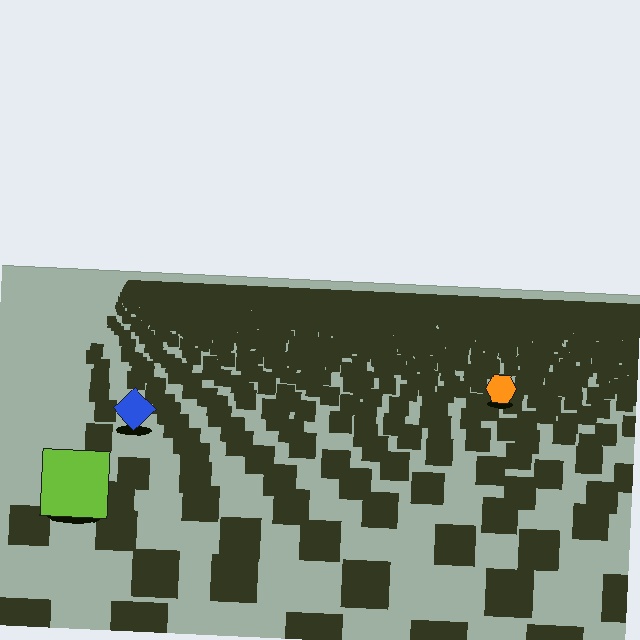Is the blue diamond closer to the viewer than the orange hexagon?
Yes. The blue diamond is closer — you can tell from the texture gradient: the ground texture is coarser near it.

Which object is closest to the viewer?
The lime square is closest. The texture marks near it are larger and more spread out.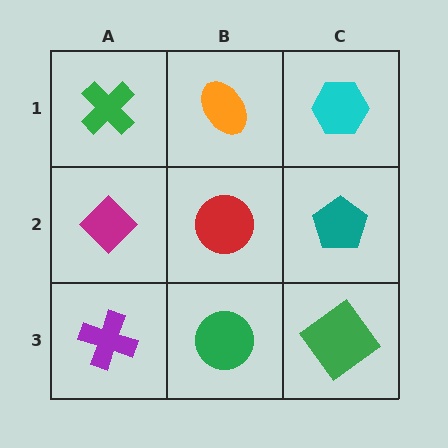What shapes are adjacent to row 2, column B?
An orange ellipse (row 1, column B), a green circle (row 3, column B), a magenta diamond (row 2, column A), a teal pentagon (row 2, column C).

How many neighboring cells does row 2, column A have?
3.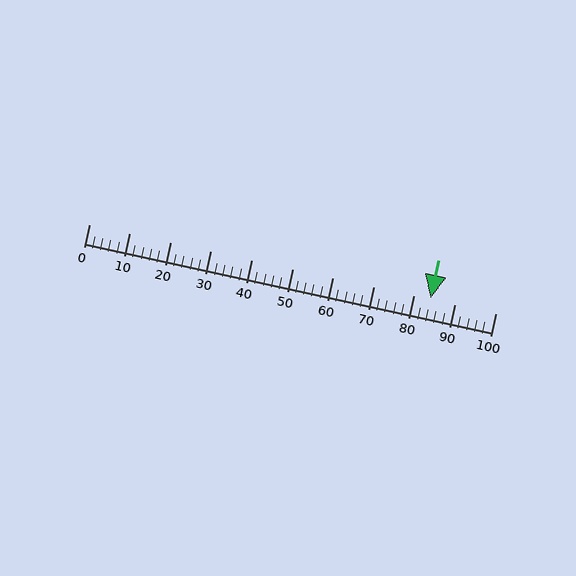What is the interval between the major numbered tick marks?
The major tick marks are spaced 10 units apart.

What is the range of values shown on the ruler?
The ruler shows values from 0 to 100.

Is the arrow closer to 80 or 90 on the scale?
The arrow is closer to 80.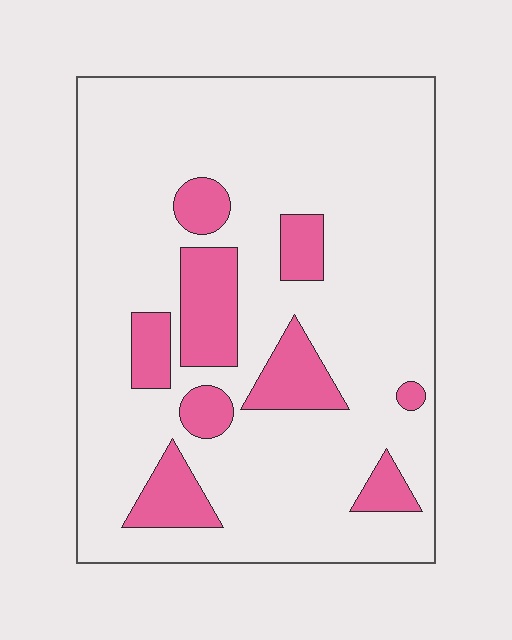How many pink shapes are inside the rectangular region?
9.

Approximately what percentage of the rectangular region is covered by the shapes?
Approximately 20%.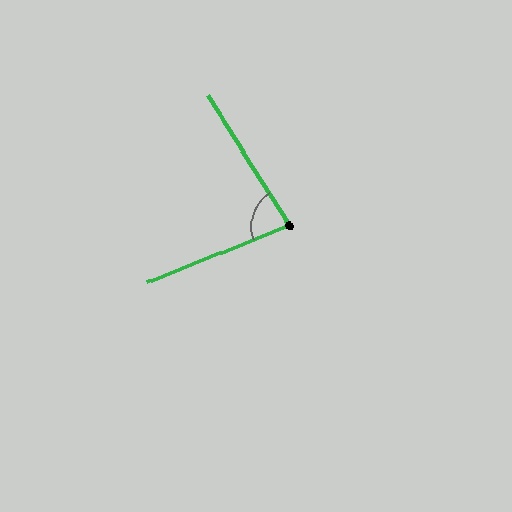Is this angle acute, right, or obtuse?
It is acute.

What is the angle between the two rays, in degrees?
Approximately 80 degrees.